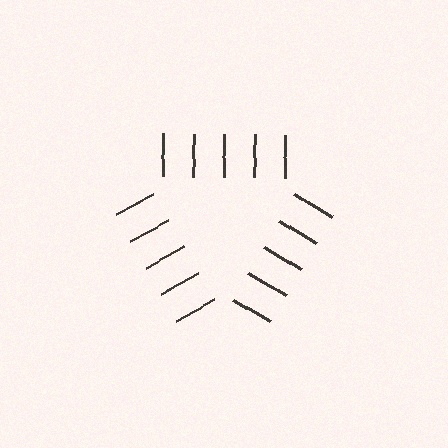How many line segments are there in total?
15 — 5 along each of the 3 edges.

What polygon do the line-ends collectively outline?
An illusory triangle — the line segments terminate on its edges but no continuous stroke is drawn.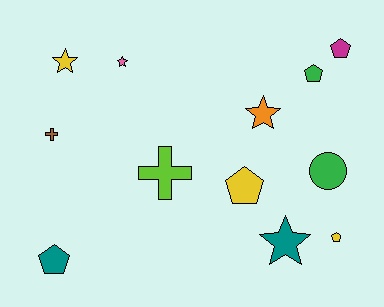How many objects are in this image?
There are 12 objects.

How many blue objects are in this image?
There are no blue objects.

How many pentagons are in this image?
There are 5 pentagons.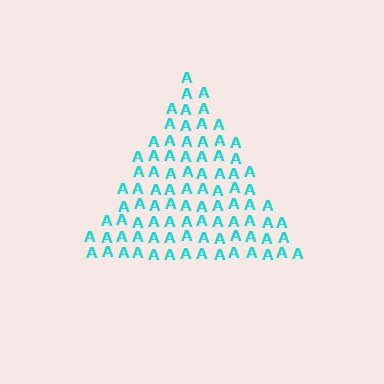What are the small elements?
The small elements are letter A's.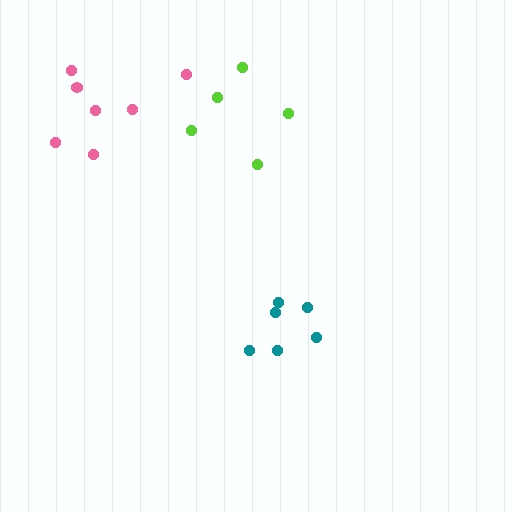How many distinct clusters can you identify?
There are 3 distinct clusters.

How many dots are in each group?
Group 1: 6 dots, Group 2: 7 dots, Group 3: 5 dots (18 total).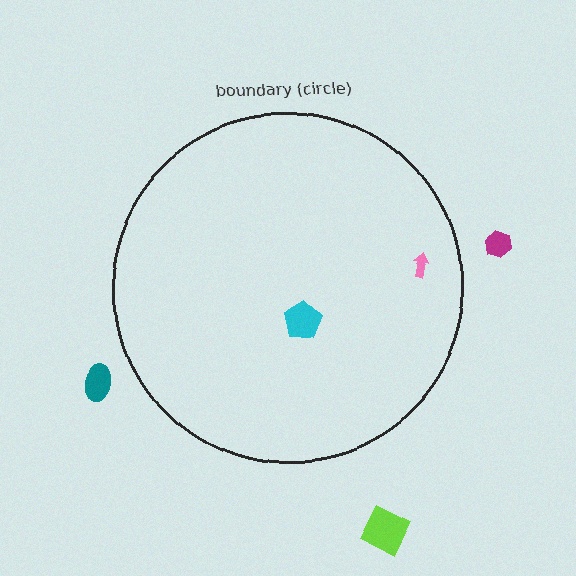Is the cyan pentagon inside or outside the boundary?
Inside.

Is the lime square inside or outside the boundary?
Outside.